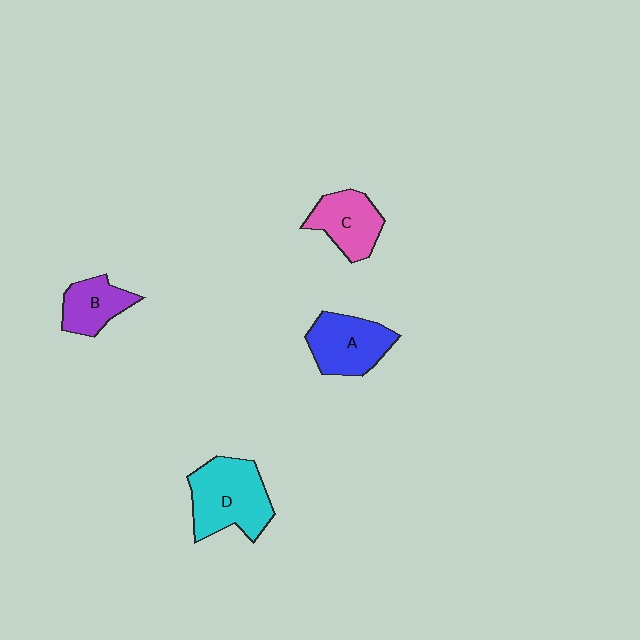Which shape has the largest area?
Shape D (cyan).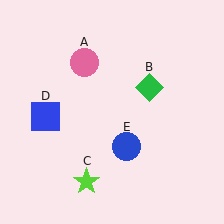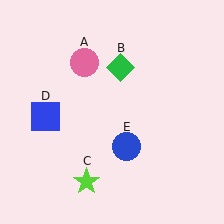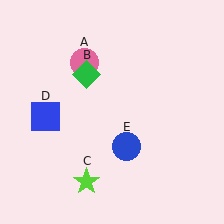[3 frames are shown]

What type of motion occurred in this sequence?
The green diamond (object B) rotated counterclockwise around the center of the scene.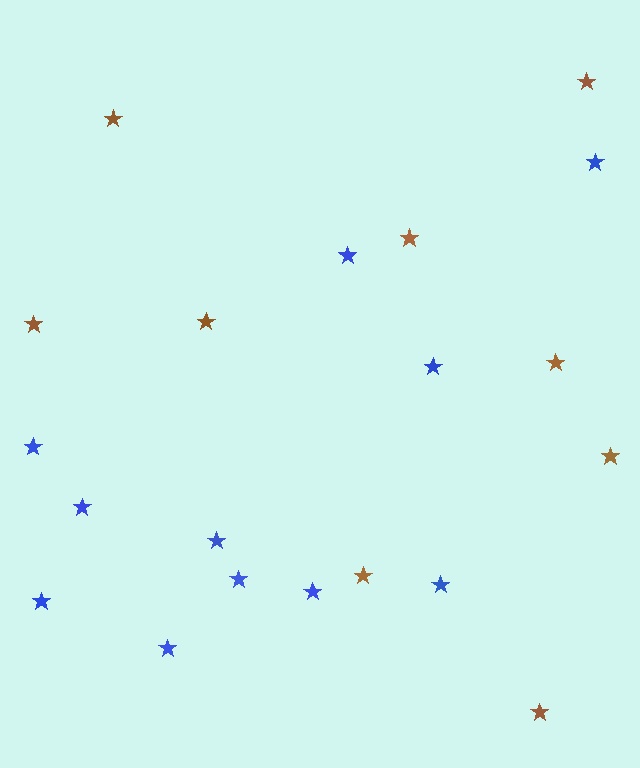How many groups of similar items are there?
There are 2 groups: one group of blue stars (11) and one group of brown stars (9).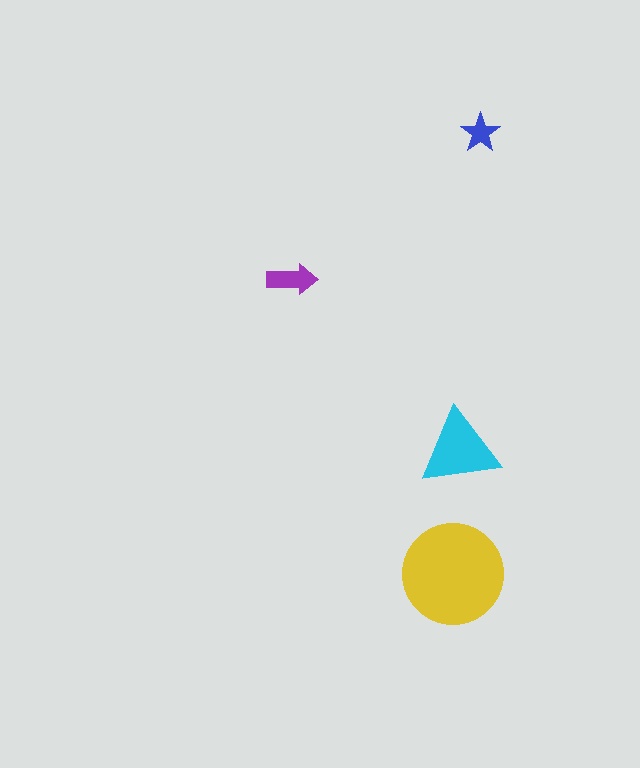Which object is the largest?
The yellow circle.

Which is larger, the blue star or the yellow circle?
The yellow circle.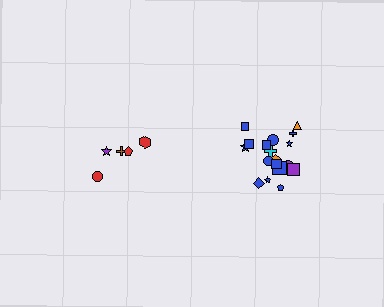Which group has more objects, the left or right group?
The right group.